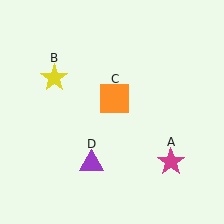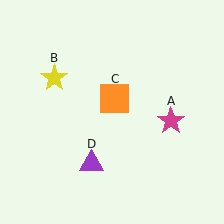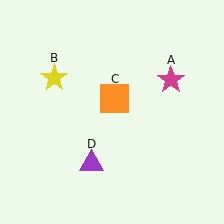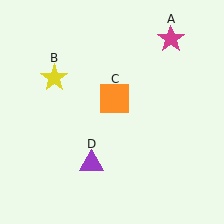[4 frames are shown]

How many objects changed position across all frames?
1 object changed position: magenta star (object A).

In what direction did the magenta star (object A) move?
The magenta star (object A) moved up.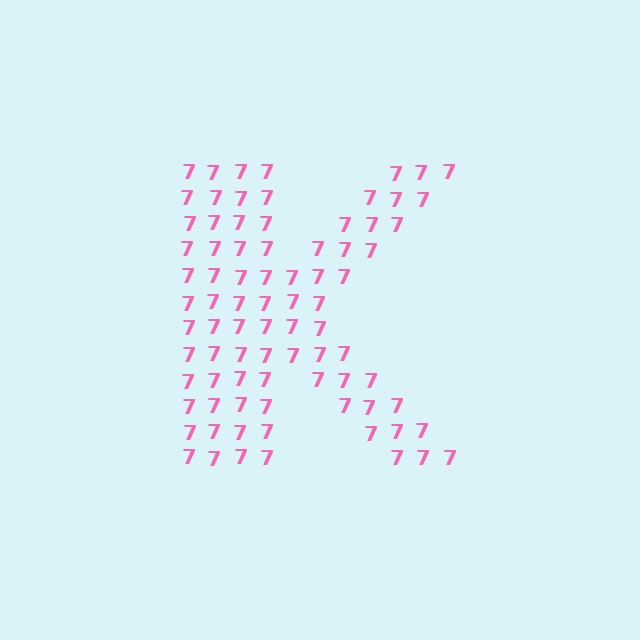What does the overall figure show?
The overall figure shows the letter K.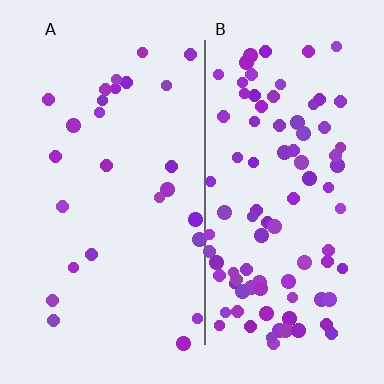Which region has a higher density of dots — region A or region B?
B (the right).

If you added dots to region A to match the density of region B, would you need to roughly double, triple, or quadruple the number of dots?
Approximately quadruple.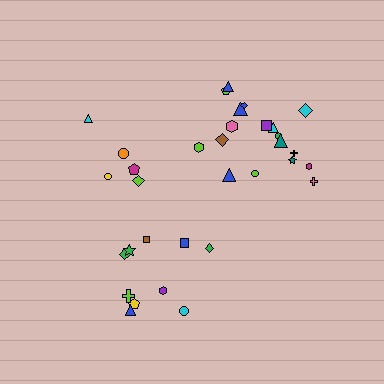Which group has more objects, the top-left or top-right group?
The top-right group.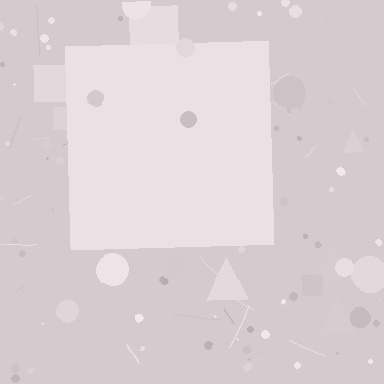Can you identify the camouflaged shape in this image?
The camouflaged shape is a square.